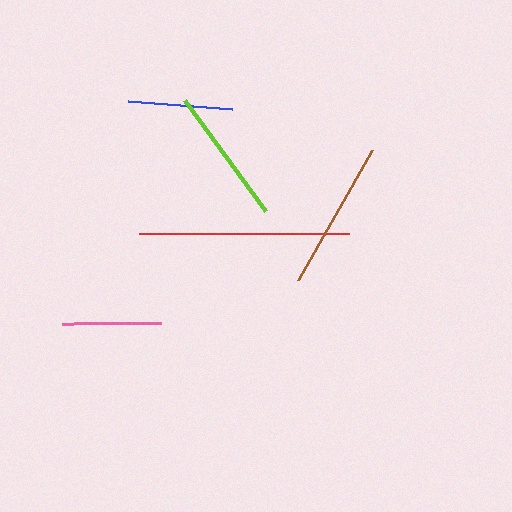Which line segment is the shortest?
The pink line is the shortest at approximately 99 pixels.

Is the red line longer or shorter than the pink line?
The red line is longer than the pink line.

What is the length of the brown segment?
The brown segment is approximately 149 pixels long.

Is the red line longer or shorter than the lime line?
The red line is longer than the lime line.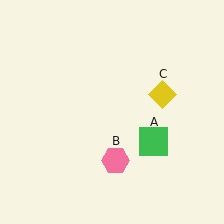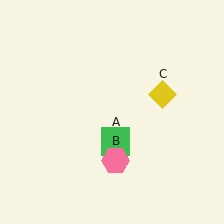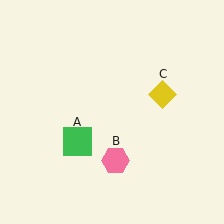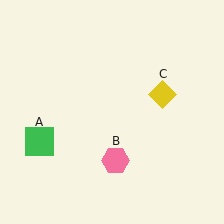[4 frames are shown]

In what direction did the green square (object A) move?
The green square (object A) moved left.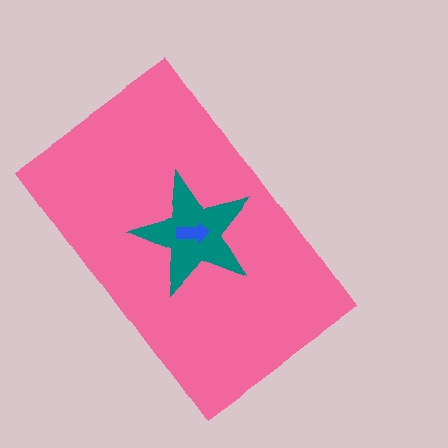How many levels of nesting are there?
3.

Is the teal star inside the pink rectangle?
Yes.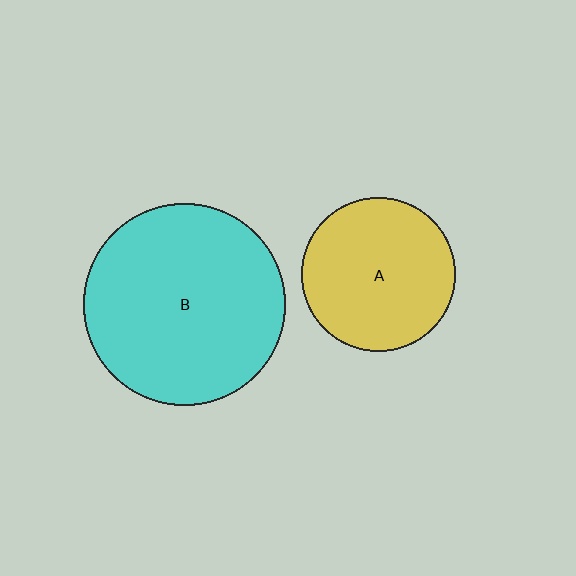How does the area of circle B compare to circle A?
Approximately 1.7 times.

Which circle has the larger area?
Circle B (cyan).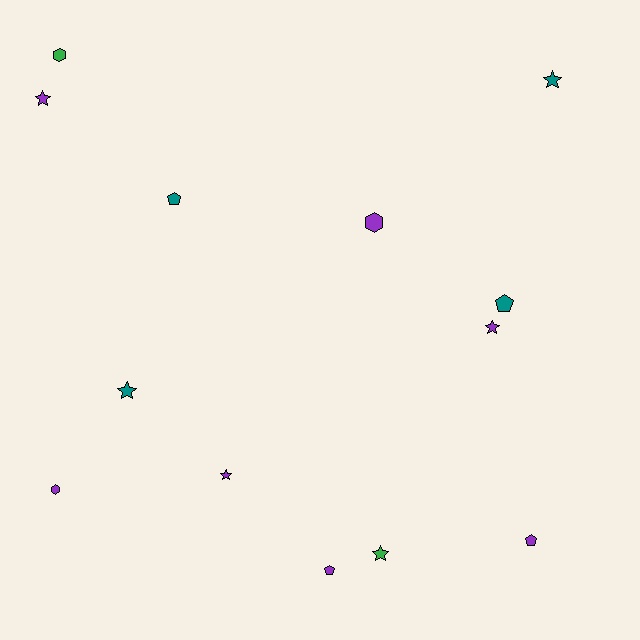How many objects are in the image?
There are 13 objects.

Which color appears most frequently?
Purple, with 7 objects.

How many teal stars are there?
There are 2 teal stars.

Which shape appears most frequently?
Star, with 6 objects.